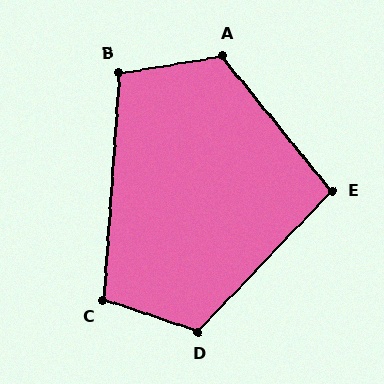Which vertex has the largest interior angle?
A, at approximately 119 degrees.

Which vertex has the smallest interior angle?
E, at approximately 98 degrees.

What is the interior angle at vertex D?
Approximately 115 degrees (obtuse).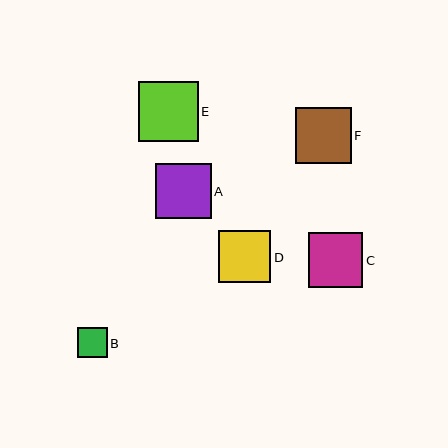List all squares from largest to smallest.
From largest to smallest: E, F, A, C, D, B.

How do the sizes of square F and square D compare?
Square F and square D are approximately the same size.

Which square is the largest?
Square E is the largest with a size of approximately 59 pixels.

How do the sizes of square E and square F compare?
Square E and square F are approximately the same size.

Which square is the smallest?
Square B is the smallest with a size of approximately 30 pixels.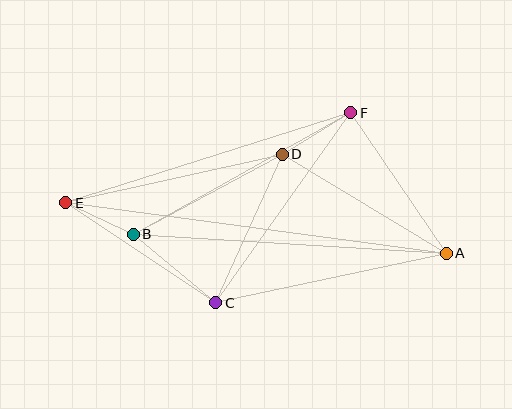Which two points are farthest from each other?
Points A and E are farthest from each other.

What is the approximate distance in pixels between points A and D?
The distance between A and D is approximately 192 pixels.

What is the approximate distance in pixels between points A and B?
The distance between A and B is approximately 314 pixels.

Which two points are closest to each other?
Points B and E are closest to each other.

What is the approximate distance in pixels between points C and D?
The distance between C and D is approximately 163 pixels.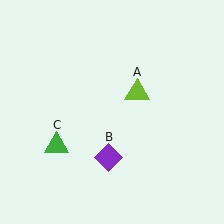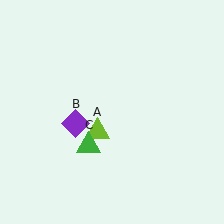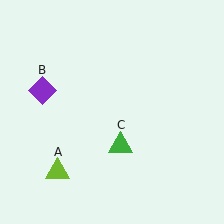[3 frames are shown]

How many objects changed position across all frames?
3 objects changed position: lime triangle (object A), purple diamond (object B), green triangle (object C).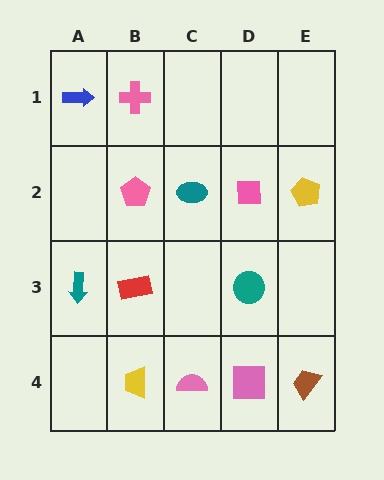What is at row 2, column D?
A pink square.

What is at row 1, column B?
A pink cross.